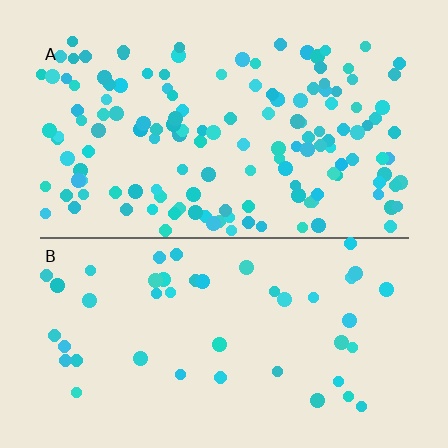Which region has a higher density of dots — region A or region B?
A (the top).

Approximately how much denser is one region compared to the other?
Approximately 3.3× — region A over region B.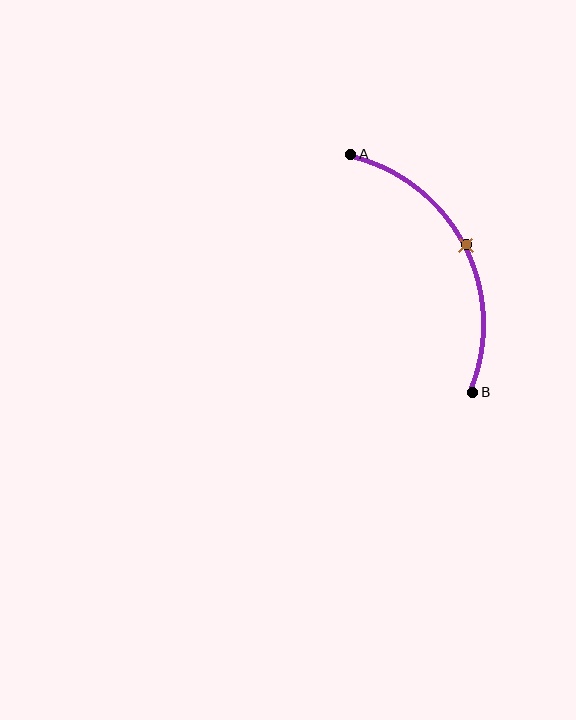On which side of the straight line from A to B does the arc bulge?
The arc bulges to the right of the straight line connecting A and B.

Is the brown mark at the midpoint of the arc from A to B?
Yes. The brown mark lies on the arc at equal arc-length from both A and B — it is the arc midpoint.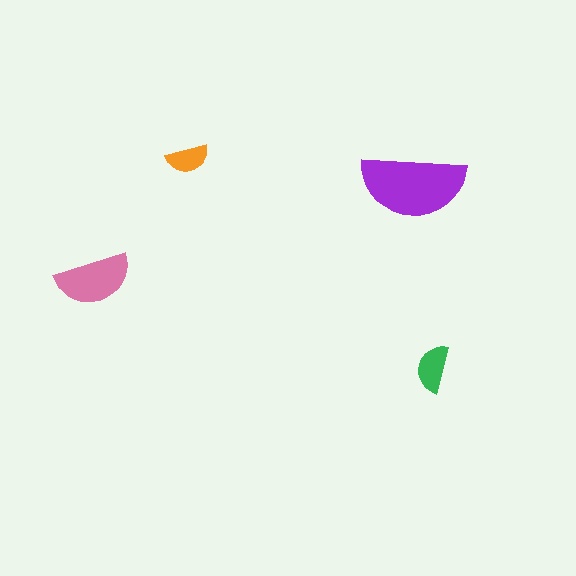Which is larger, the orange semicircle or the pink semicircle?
The pink one.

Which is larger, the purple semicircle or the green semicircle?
The purple one.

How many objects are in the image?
There are 4 objects in the image.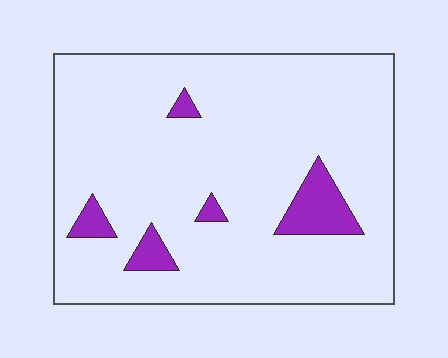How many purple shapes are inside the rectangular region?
5.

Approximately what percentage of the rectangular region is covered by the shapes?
Approximately 10%.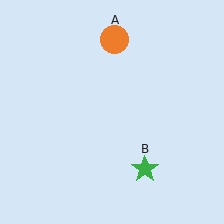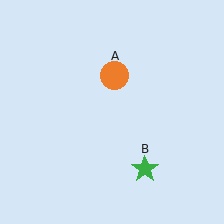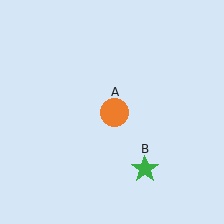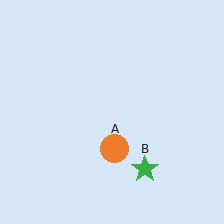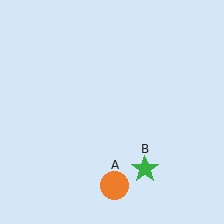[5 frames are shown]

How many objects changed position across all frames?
1 object changed position: orange circle (object A).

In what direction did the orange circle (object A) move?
The orange circle (object A) moved down.